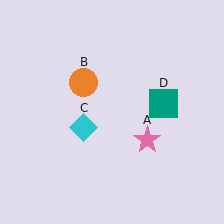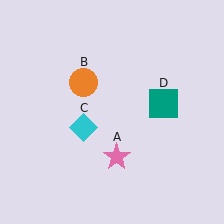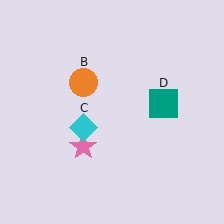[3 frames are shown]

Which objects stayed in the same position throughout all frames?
Orange circle (object B) and cyan diamond (object C) and teal square (object D) remained stationary.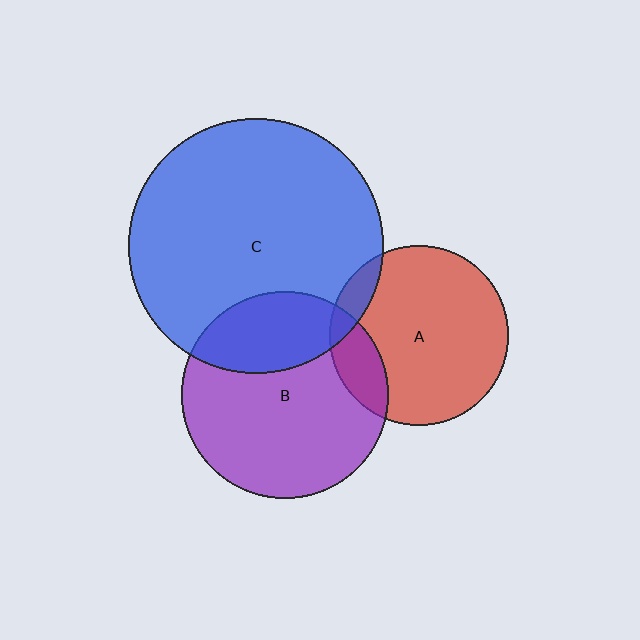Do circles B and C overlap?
Yes.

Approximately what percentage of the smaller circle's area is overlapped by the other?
Approximately 30%.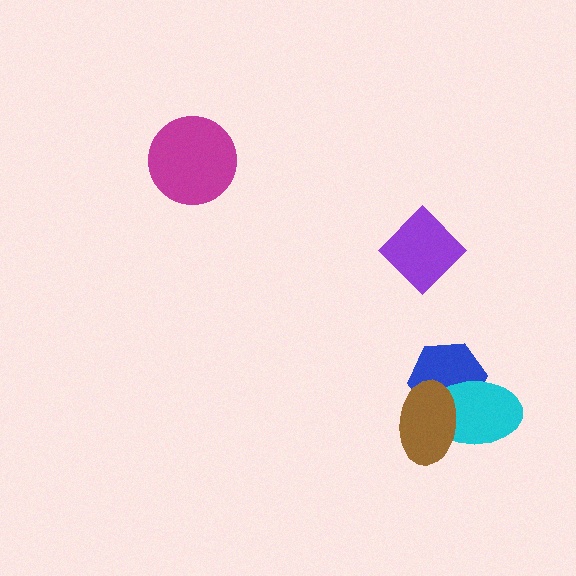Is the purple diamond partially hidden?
No, no other shape covers it.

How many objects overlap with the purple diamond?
0 objects overlap with the purple diamond.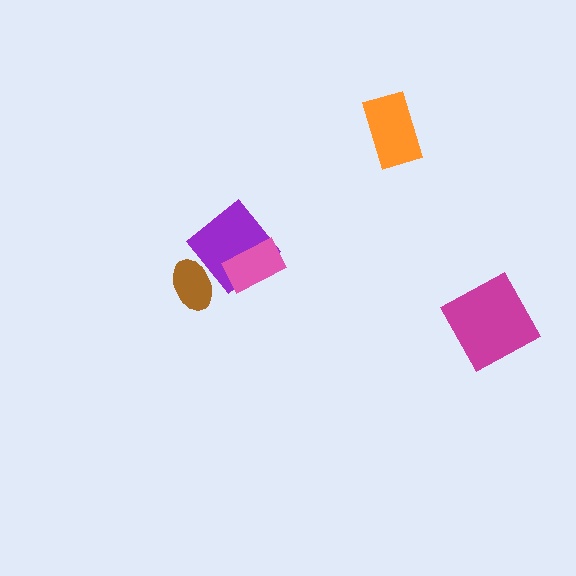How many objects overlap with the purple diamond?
2 objects overlap with the purple diamond.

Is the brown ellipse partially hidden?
Yes, it is partially covered by another shape.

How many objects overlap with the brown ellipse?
1 object overlaps with the brown ellipse.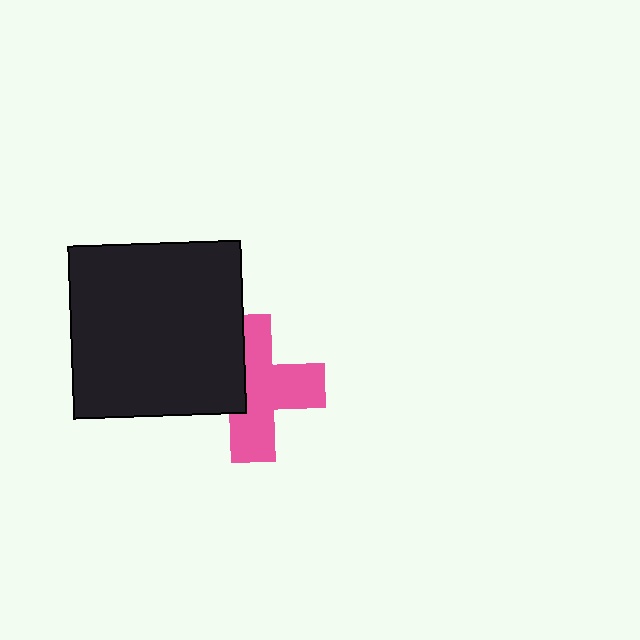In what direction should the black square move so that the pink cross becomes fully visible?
The black square should move left. That is the shortest direction to clear the overlap and leave the pink cross fully visible.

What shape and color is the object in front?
The object in front is a black square.